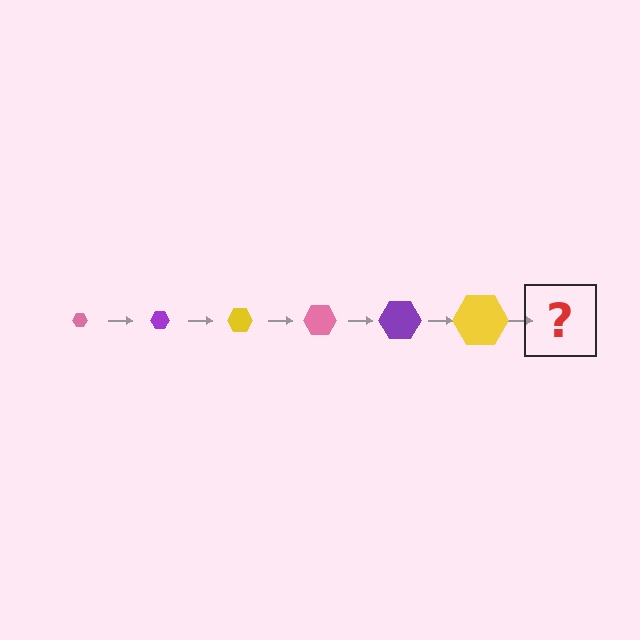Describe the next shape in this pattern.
It should be a pink hexagon, larger than the previous one.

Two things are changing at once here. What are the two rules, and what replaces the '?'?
The two rules are that the hexagon grows larger each step and the color cycles through pink, purple, and yellow. The '?' should be a pink hexagon, larger than the previous one.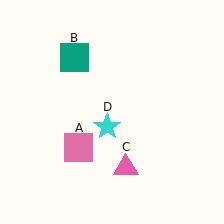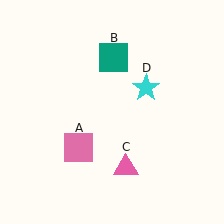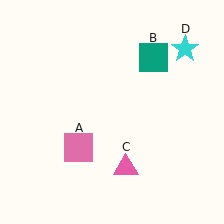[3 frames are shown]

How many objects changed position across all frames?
2 objects changed position: teal square (object B), cyan star (object D).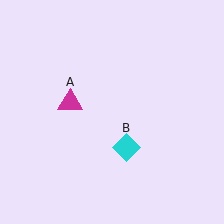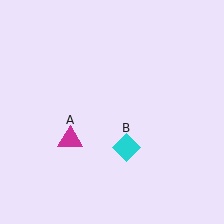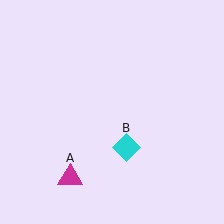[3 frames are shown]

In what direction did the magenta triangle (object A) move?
The magenta triangle (object A) moved down.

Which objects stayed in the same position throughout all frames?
Cyan diamond (object B) remained stationary.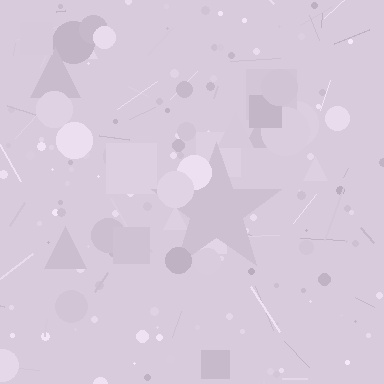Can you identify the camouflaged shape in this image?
The camouflaged shape is a star.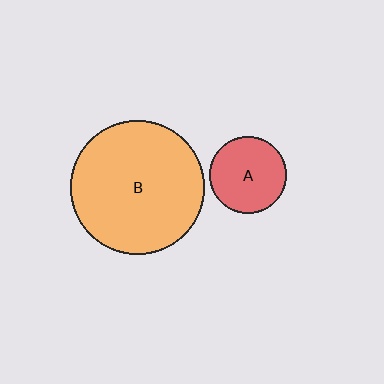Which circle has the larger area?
Circle B (orange).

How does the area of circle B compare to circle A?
Approximately 3.0 times.